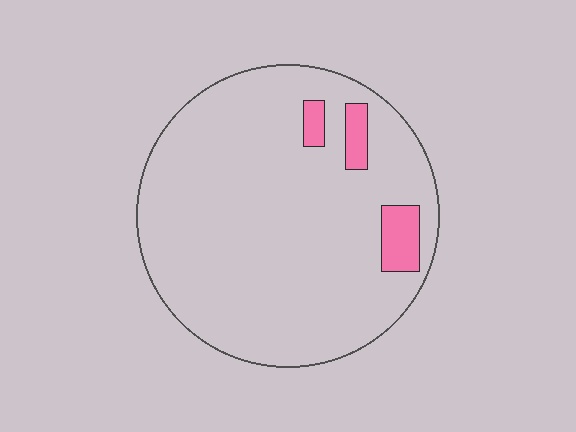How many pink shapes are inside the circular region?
3.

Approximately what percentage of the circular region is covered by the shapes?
Approximately 5%.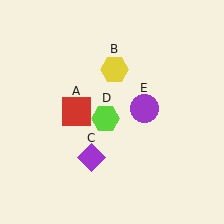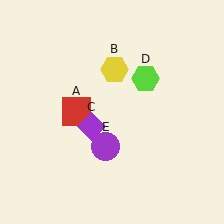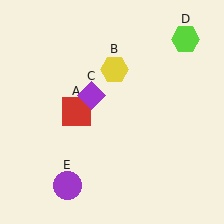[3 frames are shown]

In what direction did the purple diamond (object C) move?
The purple diamond (object C) moved up.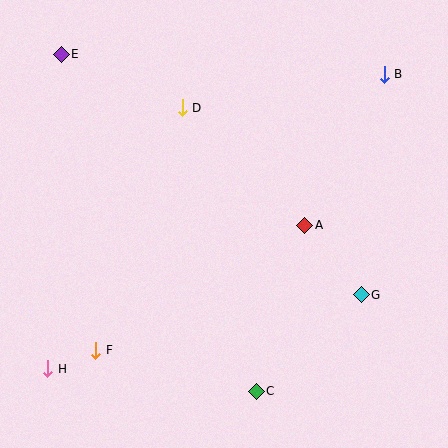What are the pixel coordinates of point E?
Point E is at (61, 54).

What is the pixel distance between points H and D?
The distance between H and D is 293 pixels.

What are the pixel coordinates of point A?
Point A is at (305, 225).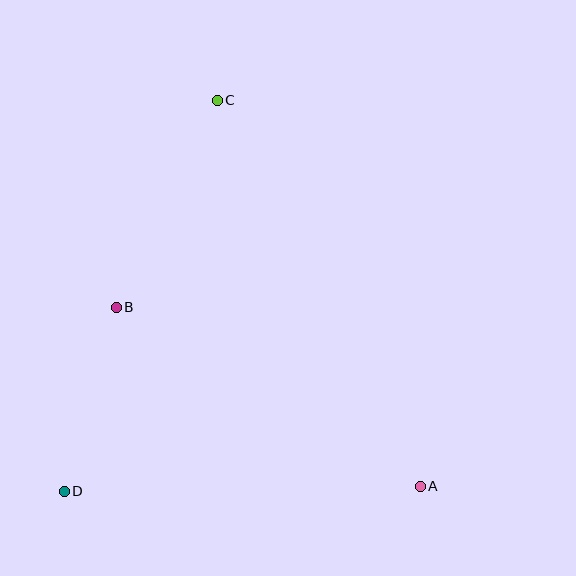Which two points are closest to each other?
Points B and D are closest to each other.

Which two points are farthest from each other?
Points A and C are farthest from each other.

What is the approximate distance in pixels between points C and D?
The distance between C and D is approximately 420 pixels.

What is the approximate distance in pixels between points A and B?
The distance between A and B is approximately 353 pixels.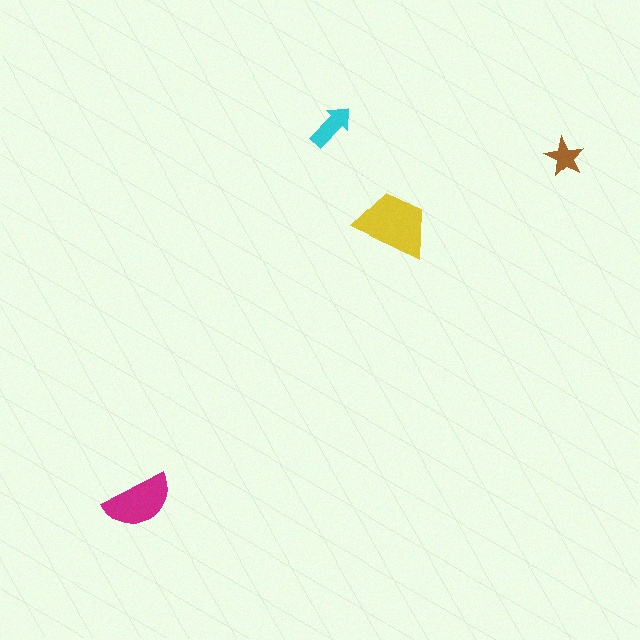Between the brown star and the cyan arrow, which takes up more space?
The cyan arrow.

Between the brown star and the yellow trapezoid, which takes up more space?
The yellow trapezoid.